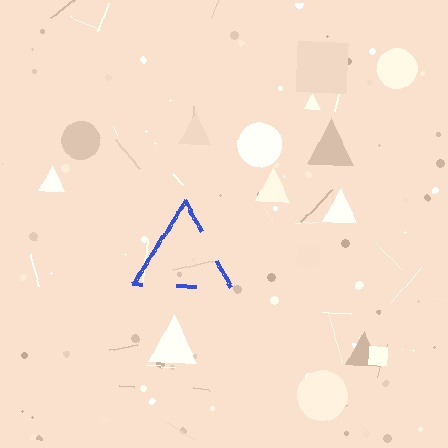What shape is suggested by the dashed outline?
The dashed outline suggests a triangle.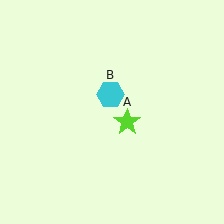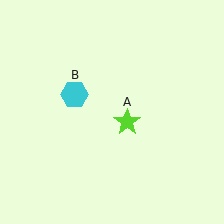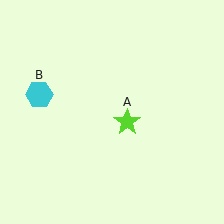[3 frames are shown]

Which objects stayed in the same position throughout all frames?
Lime star (object A) remained stationary.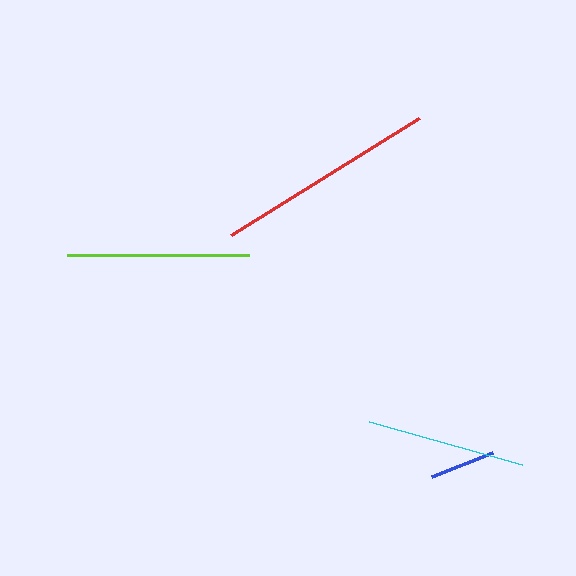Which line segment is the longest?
The red line is the longest at approximately 221 pixels.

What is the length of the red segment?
The red segment is approximately 221 pixels long.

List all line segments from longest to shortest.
From longest to shortest: red, lime, cyan, blue.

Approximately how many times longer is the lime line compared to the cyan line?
The lime line is approximately 1.2 times the length of the cyan line.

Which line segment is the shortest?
The blue line is the shortest at approximately 66 pixels.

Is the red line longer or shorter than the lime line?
The red line is longer than the lime line.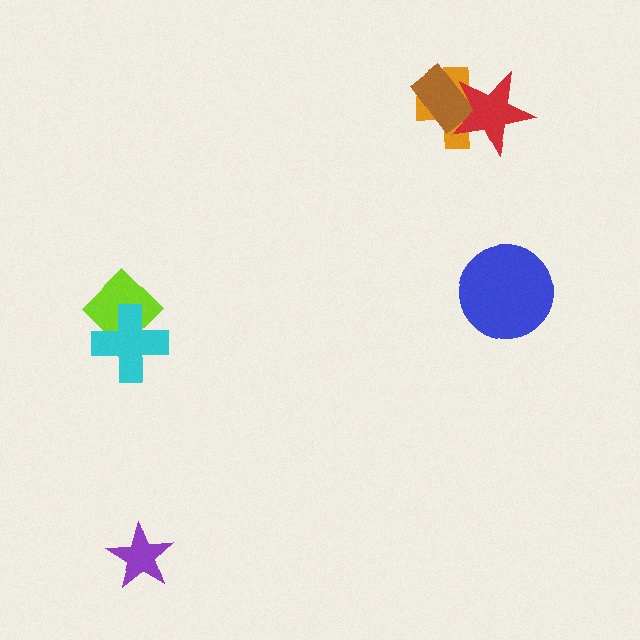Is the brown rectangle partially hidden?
Yes, it is partially covered by another shape.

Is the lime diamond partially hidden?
Yes, it is partially covered by another shape.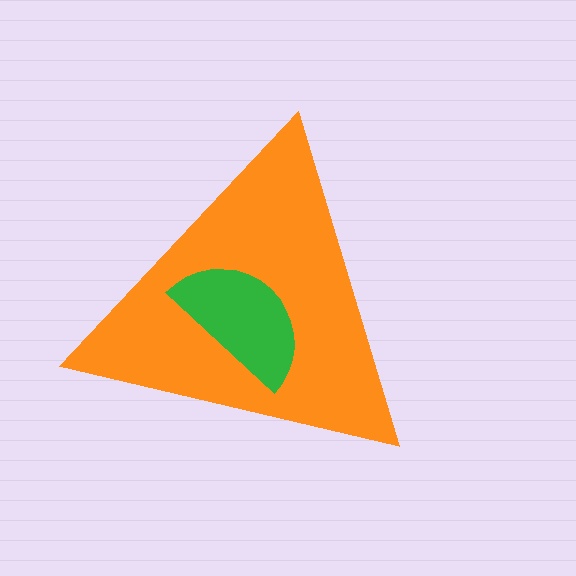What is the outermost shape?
The orange triangle.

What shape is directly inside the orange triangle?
The green semicircle.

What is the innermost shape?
The green semicircle.